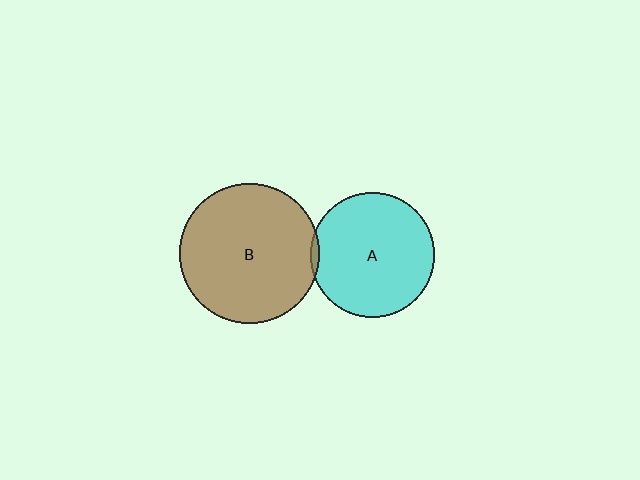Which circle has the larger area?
Circle B (brown).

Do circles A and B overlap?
Yes.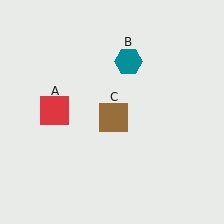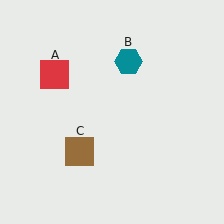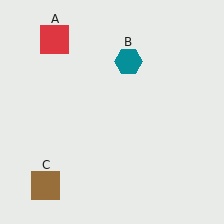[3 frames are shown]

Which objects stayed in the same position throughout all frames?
Teal hexagon (object B) remained stationary.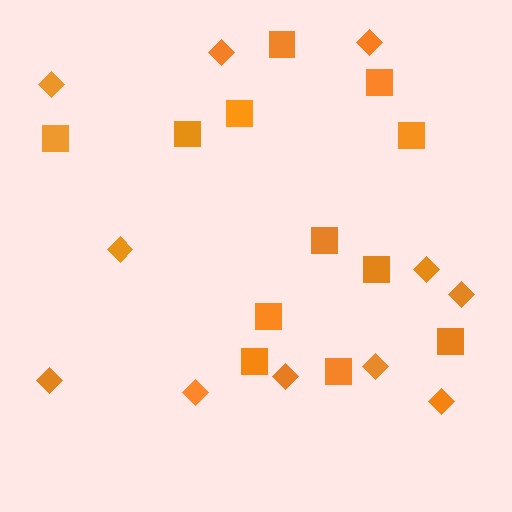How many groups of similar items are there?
There are 2 groups: one group of squares (12) and one group of diamonds (11).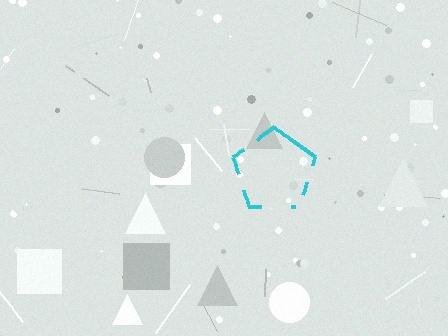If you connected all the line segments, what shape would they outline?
They would outline a pentagon.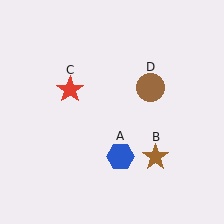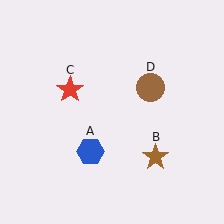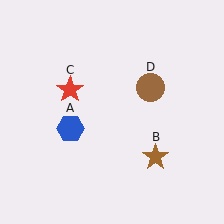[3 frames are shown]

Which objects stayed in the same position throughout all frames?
Brown star (object B) and red star (object C) and brown circle (object D) remained stationary.